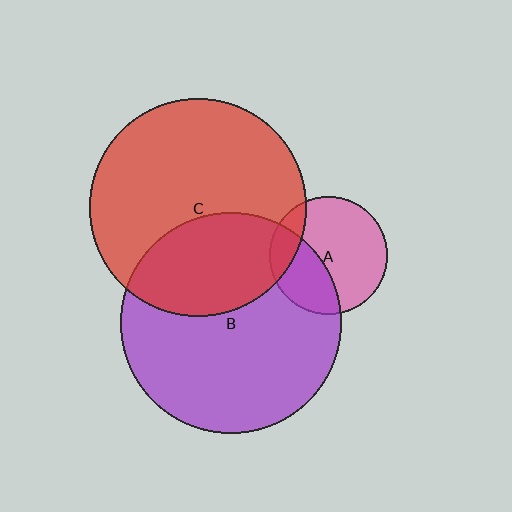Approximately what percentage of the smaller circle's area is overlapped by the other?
Approximately 35%.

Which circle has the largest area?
Circle B (purple).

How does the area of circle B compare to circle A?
Approximately 3.5 times.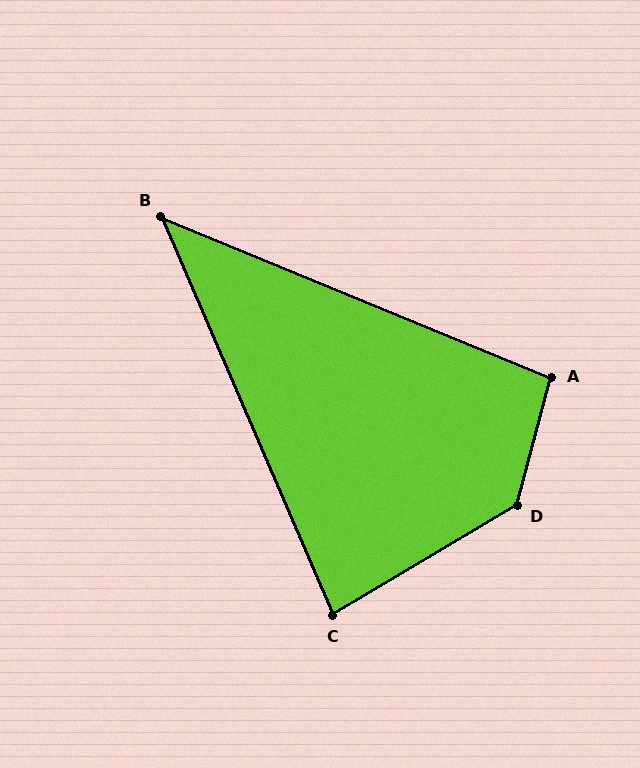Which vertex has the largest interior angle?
D, at approximately 136 degrees.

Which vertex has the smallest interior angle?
B, at approximately 44 degrees.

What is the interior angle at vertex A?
Approximately 97 degrees (obtuse).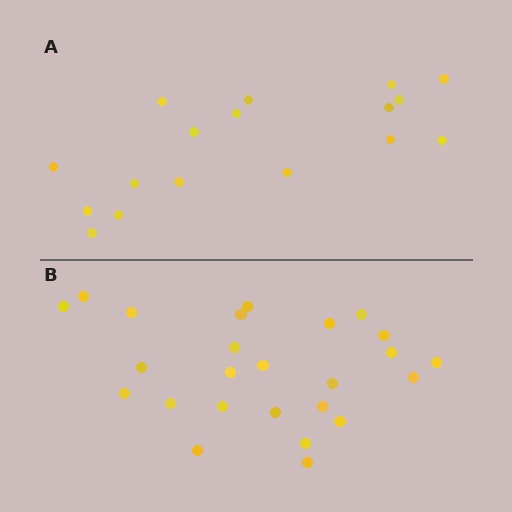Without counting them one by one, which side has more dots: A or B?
Region B (the bottom region) has more dots.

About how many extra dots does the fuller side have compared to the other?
Region B has roughly 8 or so more dots than region A.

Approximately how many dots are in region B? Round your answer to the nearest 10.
About 20 dots. (The exact count is 25, which rounds to 20.)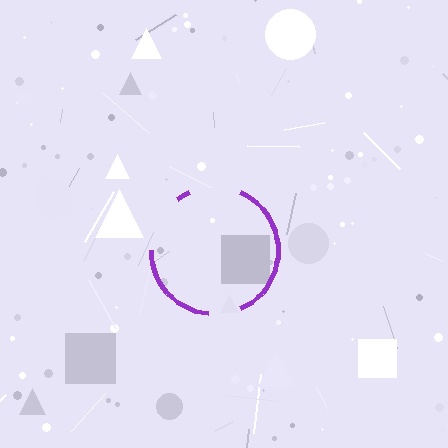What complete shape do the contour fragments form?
The contour fragments form a circle.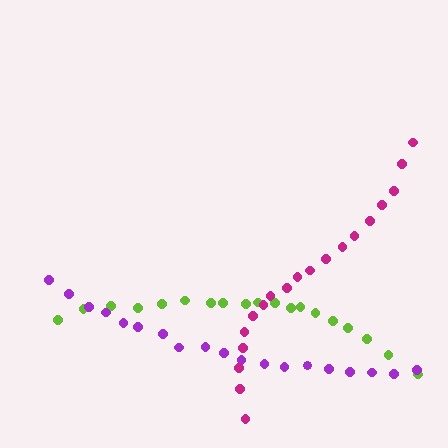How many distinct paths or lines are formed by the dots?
There are 3 distinct paths.